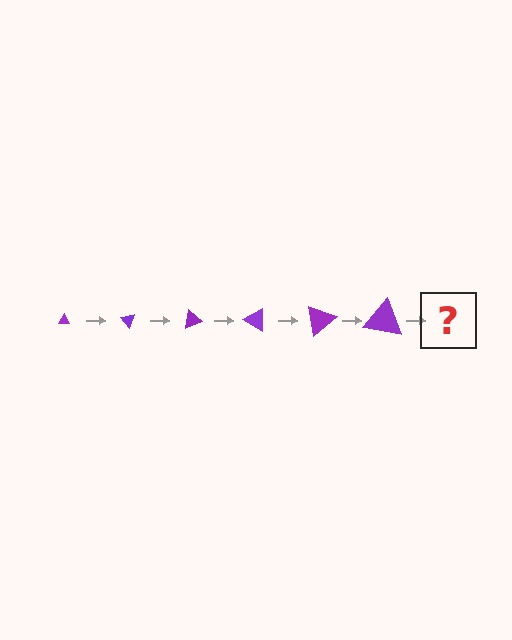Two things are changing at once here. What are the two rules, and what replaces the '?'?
The two rules are that the triangle grows larger each step and it rotates 50 degrees each step. The '?' should be a triangle, larger than the previous one and rotated 300 degrees from the start.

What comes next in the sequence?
The next element should be a triangle, larger than the previous one and rotated 300 degrees from the start.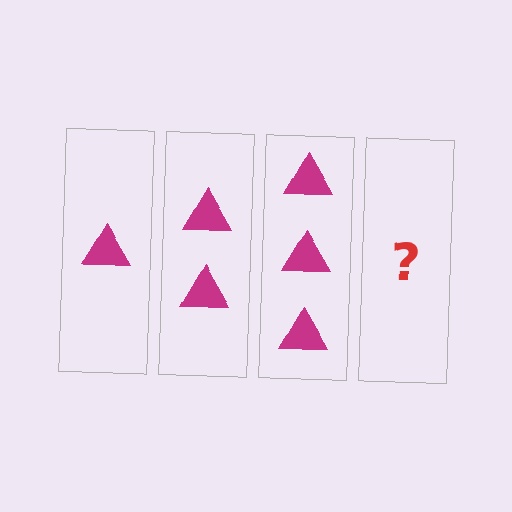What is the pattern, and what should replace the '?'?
The pattern is that each step adds one more triangle. The '?' should be 4 triangles.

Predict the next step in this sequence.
The next step is 4 triangles.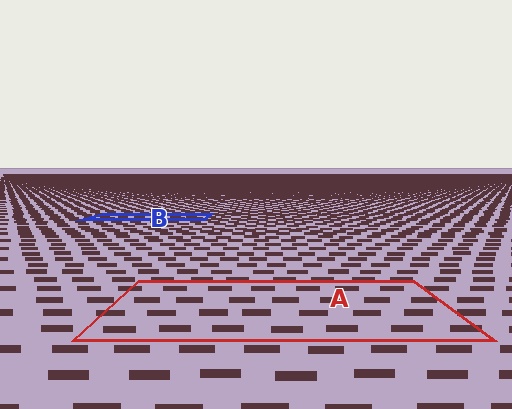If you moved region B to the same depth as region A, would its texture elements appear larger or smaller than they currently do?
They would appear larger. At a closer depth, the same texture elements are projected at a bigger on-screen size.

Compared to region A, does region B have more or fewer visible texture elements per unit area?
Region B has more texture elements per unit area — they are packed more densely because it is farther away.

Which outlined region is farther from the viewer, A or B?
Region B is farther from the viewer — the texture elements inside it appear smaller and more densely packed.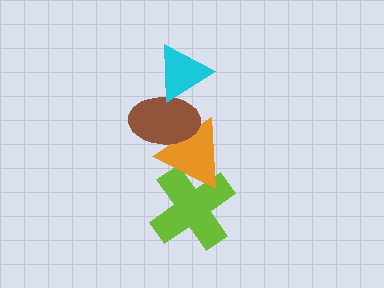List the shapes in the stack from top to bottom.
From top to bottom: the cyan triangle, the brown ellipse, the orange triangle, the lime cross.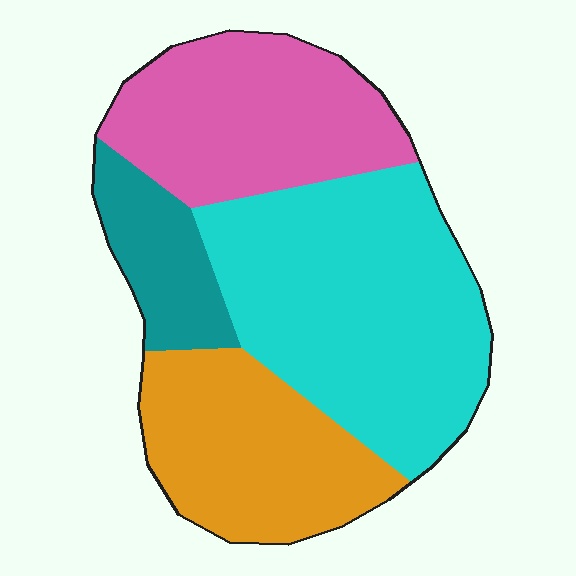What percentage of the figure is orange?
Orange takes up about one quarter (1/4) of the figure.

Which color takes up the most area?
Cyan, at roughly 40%.